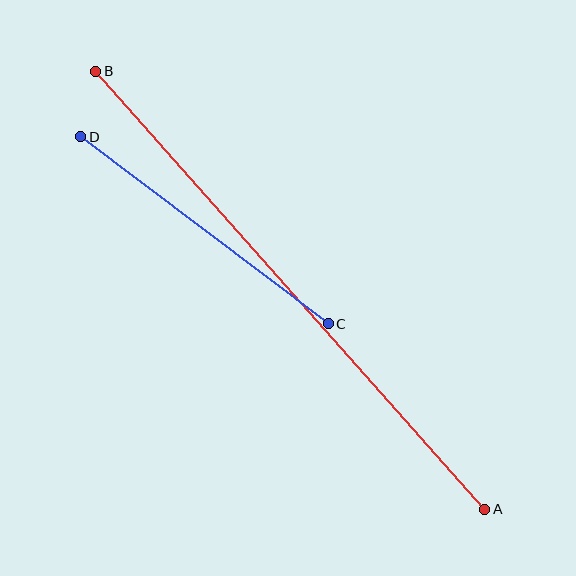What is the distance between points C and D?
The distance is approximately 310 pixels.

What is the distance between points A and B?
The distance is approximately 586 pixels.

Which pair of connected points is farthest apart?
Points A and B are farthest apart.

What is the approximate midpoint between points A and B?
The midpoint is at approximately (290, 290) pixels.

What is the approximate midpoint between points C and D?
The midpoint is at approximately (205, 230) pixels.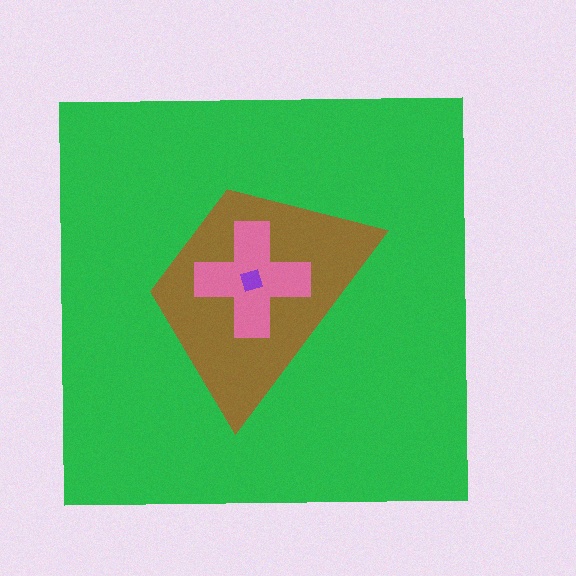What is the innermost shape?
The purple diamond.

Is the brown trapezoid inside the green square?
Yes.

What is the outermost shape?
The green square.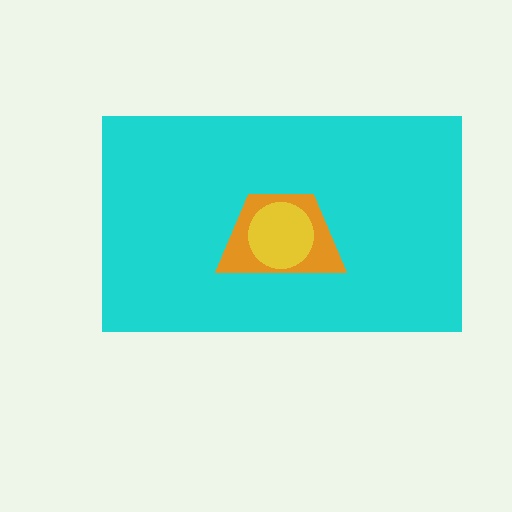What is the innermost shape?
The yellow circle.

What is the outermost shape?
The cyan rectangle.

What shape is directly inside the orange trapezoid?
The yellow circle.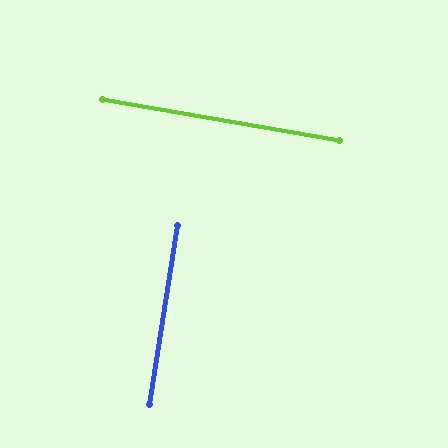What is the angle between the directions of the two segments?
Approximately 89 degrees.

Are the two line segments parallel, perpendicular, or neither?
Perpendicular — they meet at approximately 89°.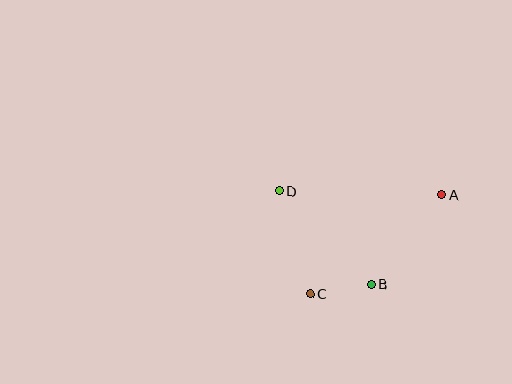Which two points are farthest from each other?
Points A and C are farthest from each other.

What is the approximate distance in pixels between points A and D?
The distance between A and D is approximately 163 pixels.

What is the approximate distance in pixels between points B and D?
The distance between B and D is approximately 131 pixels.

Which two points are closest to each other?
Points B and C are closest to each other.